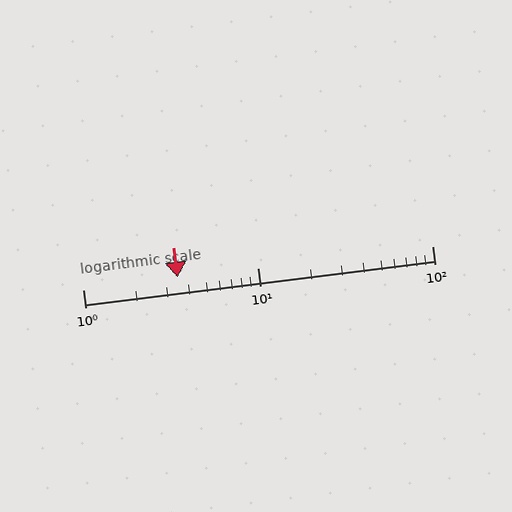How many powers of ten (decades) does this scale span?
The scale spans 2 decades, from 1 to 100.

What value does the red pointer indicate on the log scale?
The pointer indicates approximately 3.5.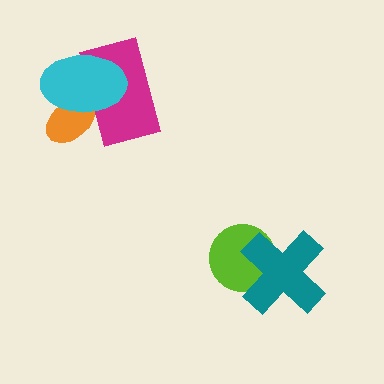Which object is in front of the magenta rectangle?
The cyan ellipse is in front of the magenta rectangle.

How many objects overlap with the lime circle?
1 object overlaps with the lime circle.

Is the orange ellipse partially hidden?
Yes, it is partially covered by another shape.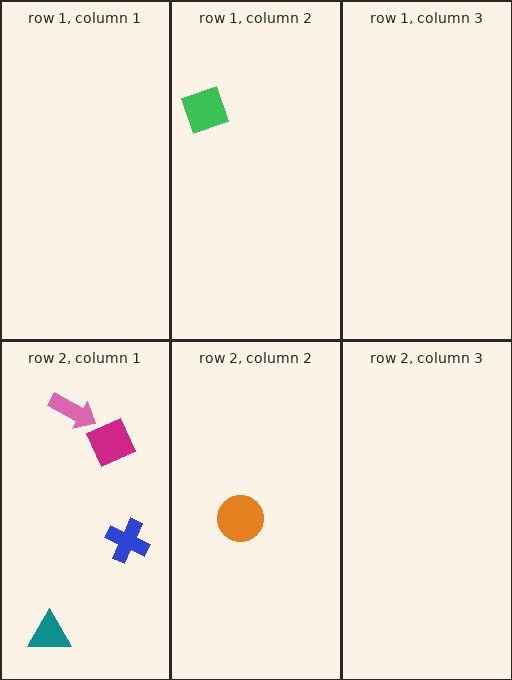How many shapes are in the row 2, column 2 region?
1.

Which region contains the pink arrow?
The row 2, column 1 region.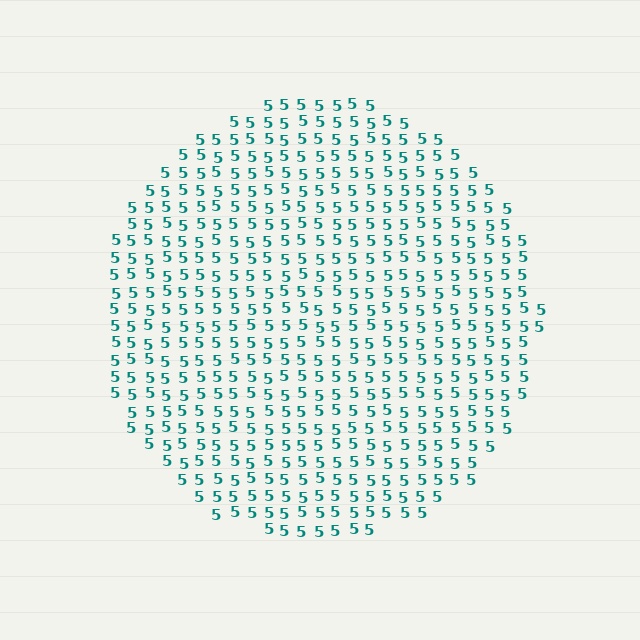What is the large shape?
The large shape is a circle.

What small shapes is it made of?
It is made of small digit 5's.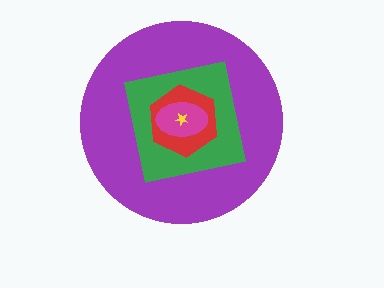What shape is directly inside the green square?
The red hexagon.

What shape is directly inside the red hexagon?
The magenta ellipse.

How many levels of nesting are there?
5.